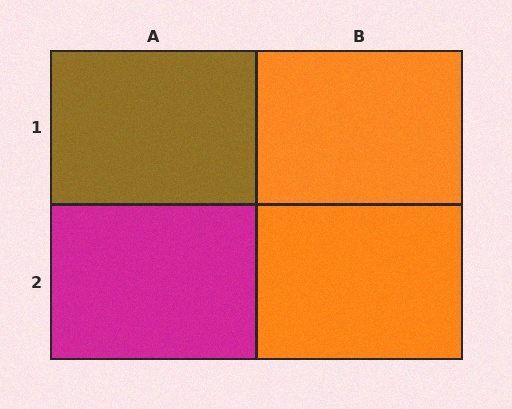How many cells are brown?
1 cell is brown.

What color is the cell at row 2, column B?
Orange.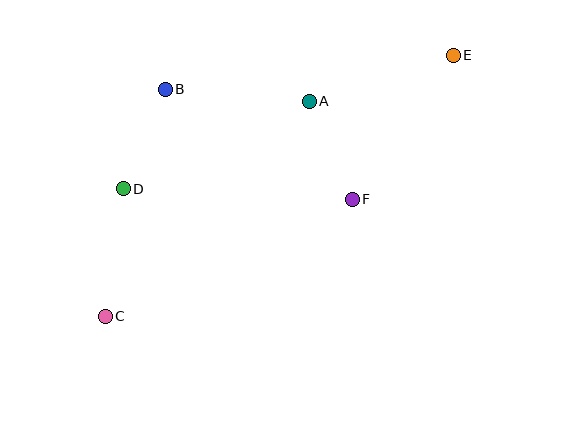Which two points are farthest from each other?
Points C and E are farthest from each other.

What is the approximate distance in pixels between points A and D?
The distance between A and D is approximately 206 pixels.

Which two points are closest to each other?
Points A and F are closest to each other.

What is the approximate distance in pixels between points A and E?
The distance between A and E is approximately 151 pixels.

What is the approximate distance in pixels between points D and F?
The distance between D and F is approximately 229 pixels.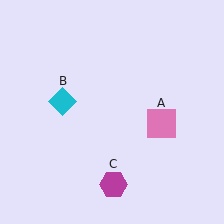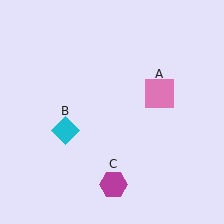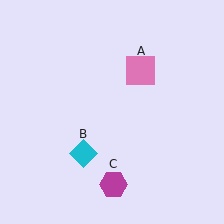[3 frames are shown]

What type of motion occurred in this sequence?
The pink square (object A), cyan diamond (object B) rotated counterclockwise around the center of the scene.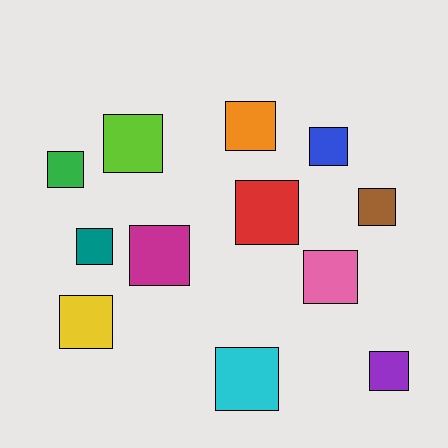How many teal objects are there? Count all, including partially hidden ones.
There is 1 teal object.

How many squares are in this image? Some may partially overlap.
There are 12 squares.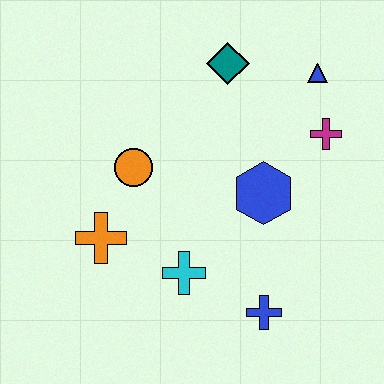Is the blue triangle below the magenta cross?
No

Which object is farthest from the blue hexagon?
The orange cross is farthest from the blue hexagon.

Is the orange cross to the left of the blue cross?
Yes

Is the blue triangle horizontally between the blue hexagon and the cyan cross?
No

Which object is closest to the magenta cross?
The blue triangle is closest to the magenta cross.